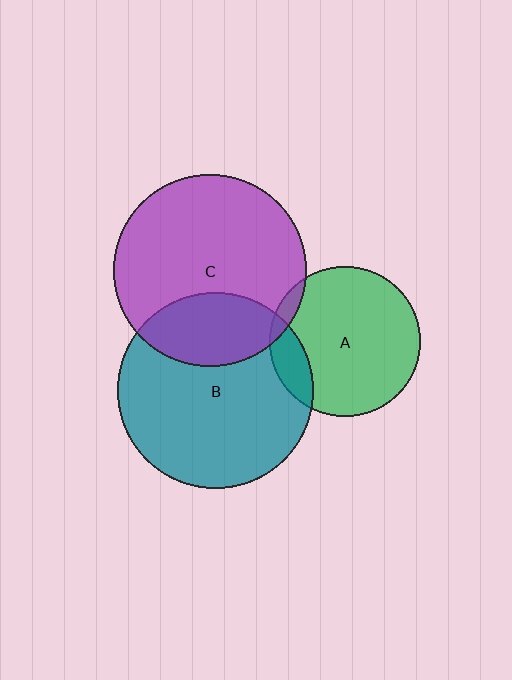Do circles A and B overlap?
Yes.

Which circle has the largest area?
Circle B (teal).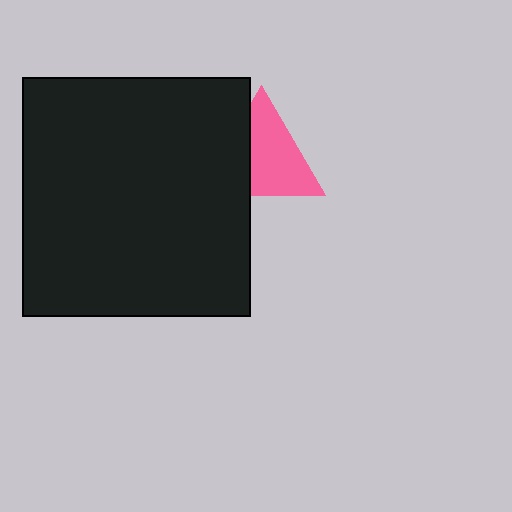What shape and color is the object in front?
The object in front is a black rectangle.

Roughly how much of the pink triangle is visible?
About half of it is visible (roughly 64%).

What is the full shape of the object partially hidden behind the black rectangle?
The partially hidden object is a pink triangle.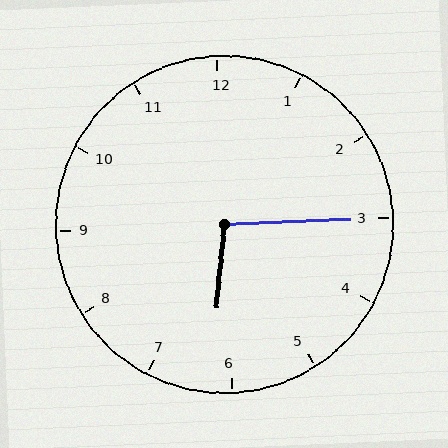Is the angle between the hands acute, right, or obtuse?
It is obtuse.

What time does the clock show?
6:15.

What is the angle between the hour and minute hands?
Approximately 98 degrees.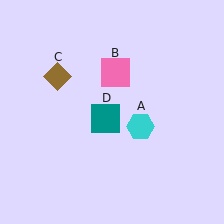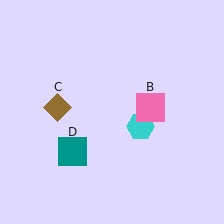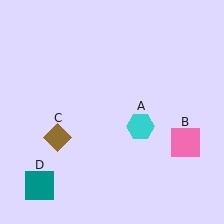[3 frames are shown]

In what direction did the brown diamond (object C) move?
The brown diamond (object C) moved down.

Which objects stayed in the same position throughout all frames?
Cyan hexagon (object A) remained stationary.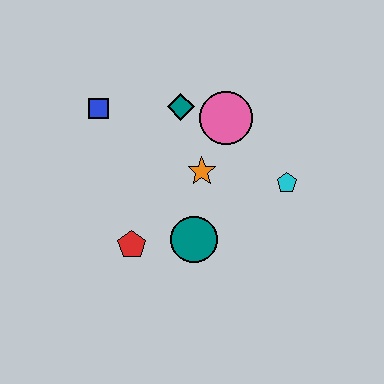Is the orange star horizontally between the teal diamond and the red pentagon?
No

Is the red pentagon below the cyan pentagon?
Yes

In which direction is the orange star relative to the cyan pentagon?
The orange star is to the left of the cyan pentagon.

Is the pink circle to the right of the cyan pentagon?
No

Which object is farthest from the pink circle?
The red pentagon is farthest from the pink circle.